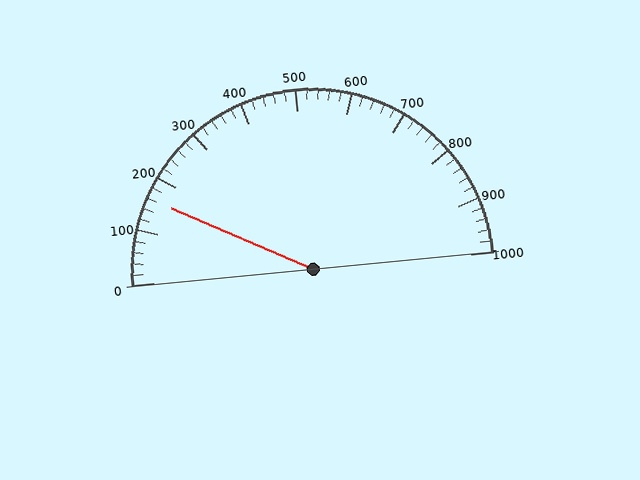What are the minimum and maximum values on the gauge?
The gauge ranges from 0 to 1000.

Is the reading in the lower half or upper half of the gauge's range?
The reading is in the lower half of the range (0 to 1000).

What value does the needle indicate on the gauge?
The needle indicates approximately 160.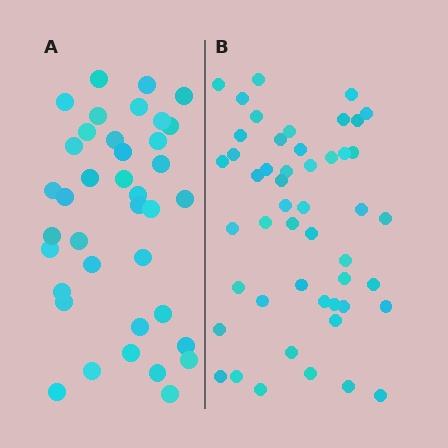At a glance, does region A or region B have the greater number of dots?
Region B (the right region) has more dots.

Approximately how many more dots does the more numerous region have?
Region B has roughly 12 or so more dots than region A.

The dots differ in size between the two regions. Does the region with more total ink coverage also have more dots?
No. Region A has more total ink coverage because its dots are larger, but region B actually contains more individual dots. Total area can be misleading — the number of items is what matters here.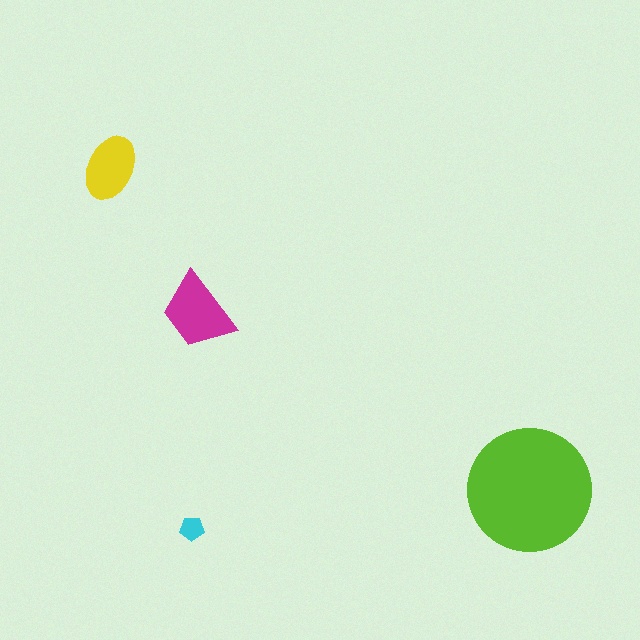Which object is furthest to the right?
The lime circle is rightmost.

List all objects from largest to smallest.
The lime circle, the magenta trapezoid, the yellow ellipse, the cyan pentagon.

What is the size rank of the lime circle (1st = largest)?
1st.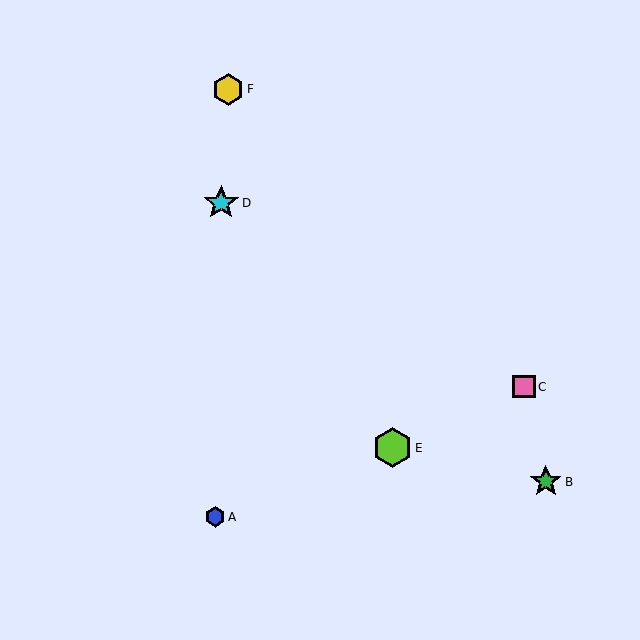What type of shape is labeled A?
Shape A is a blue hexagon.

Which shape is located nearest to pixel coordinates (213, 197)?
The cyan star (labeled D) at (221, 203) is nearest to that location.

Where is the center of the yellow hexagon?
The center of the yellow hexagon is at (228, 89).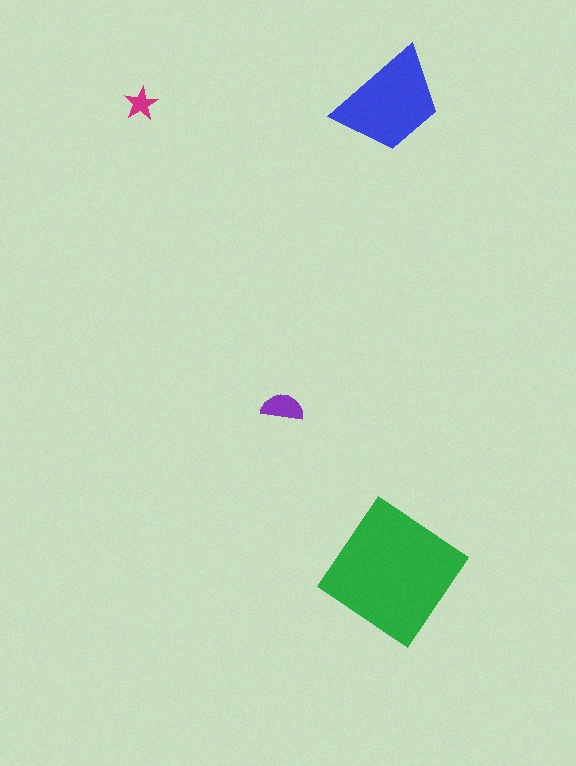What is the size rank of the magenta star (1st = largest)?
4th.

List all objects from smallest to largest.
The magenta star, the purple semicircle, the blue trapezoid, the green diamond.